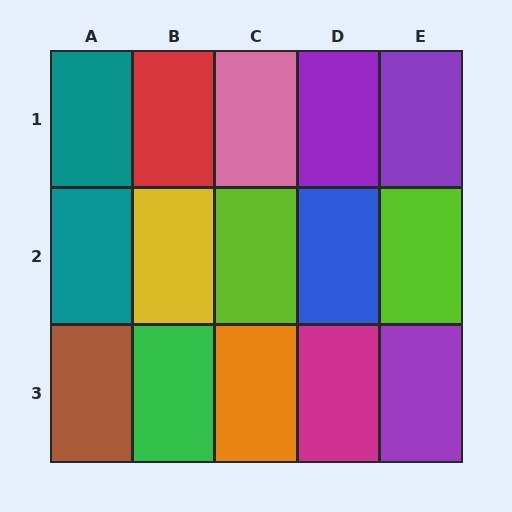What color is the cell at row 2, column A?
Teal.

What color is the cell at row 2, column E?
Lime.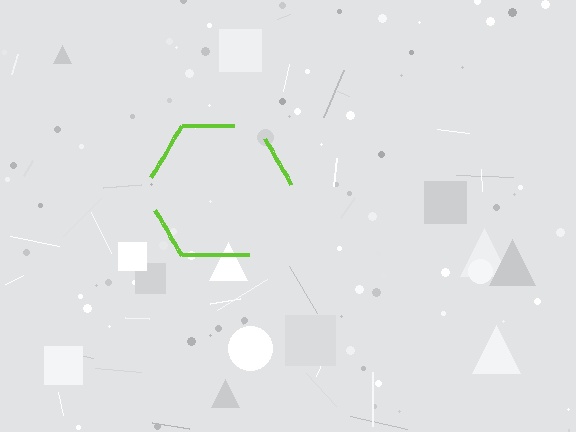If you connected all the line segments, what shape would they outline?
They would outline a hexagon.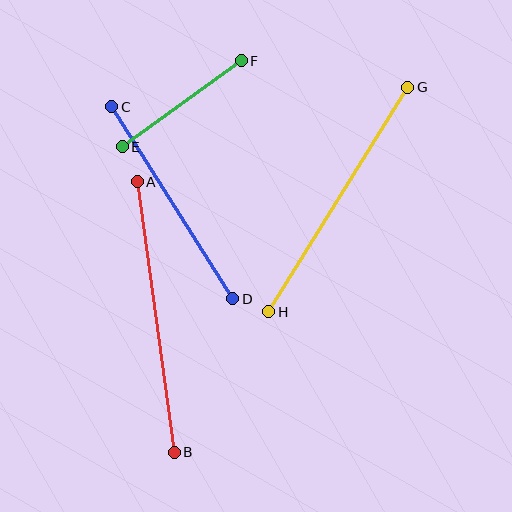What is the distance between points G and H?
The distance is approximately 264 pixels.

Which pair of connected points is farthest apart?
Points A and B are farthest apart.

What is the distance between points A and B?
The distance is approximately 273 pixels.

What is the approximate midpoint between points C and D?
The midpoint is at approximately (172, 203) pixels.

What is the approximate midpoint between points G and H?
The midpoint is at approximately (338, 199) pixels.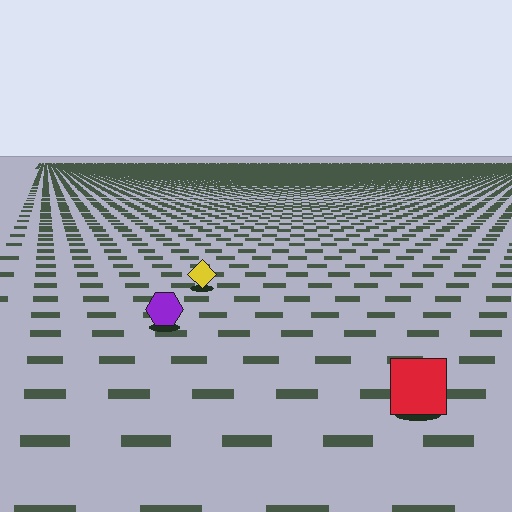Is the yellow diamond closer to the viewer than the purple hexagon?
No. The purple hexagon is closer — you can tell from the texture gradient: the ground texture is coarser near it.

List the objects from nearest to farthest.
From nearest to farthest: the red square, the purple hexagon, the yellow diamond.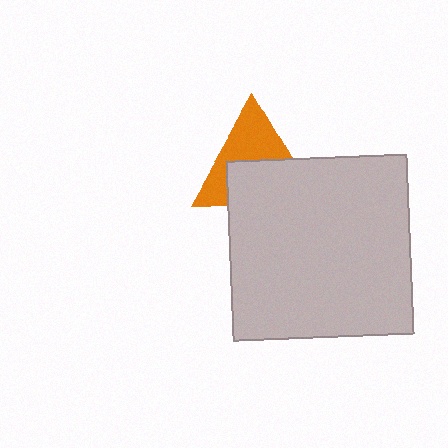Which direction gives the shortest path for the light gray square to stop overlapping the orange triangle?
Moving down gives the shortest separation.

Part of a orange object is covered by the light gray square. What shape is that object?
It is a triangle.